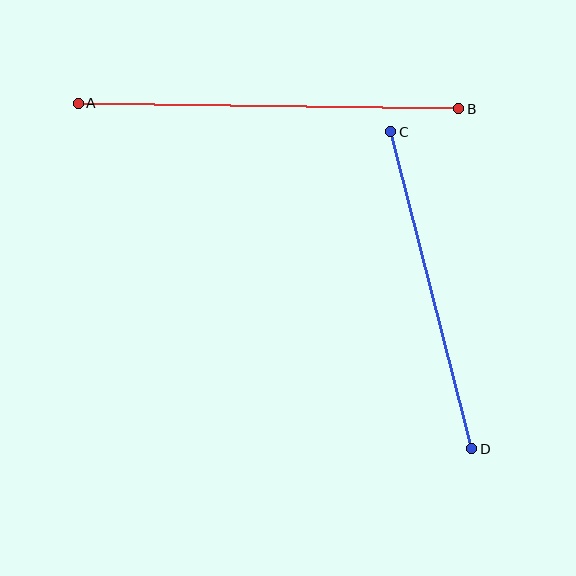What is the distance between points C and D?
The distance is approximately 327 pixels.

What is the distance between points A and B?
The distance is approximately 381 pixels.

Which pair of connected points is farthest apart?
Points A and B are farthest apart.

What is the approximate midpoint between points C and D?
The midpoint is at approximately (431, 290) pixels.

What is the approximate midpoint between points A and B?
The midpoint is at approximately (269, 106) pixels.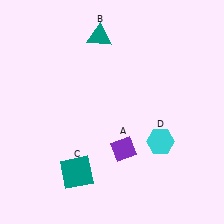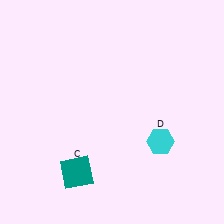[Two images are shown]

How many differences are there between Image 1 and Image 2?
There are 2 differences between the two images.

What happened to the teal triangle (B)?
The teal triangle (B) was removed in Image 2. It was in the top-left area of Image 1.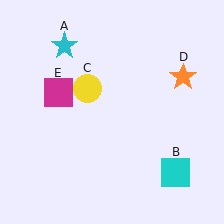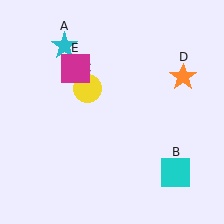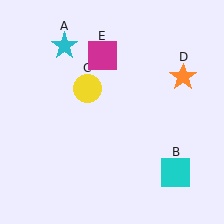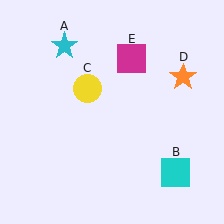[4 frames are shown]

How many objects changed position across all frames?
1 object changed position: magenta square (object E).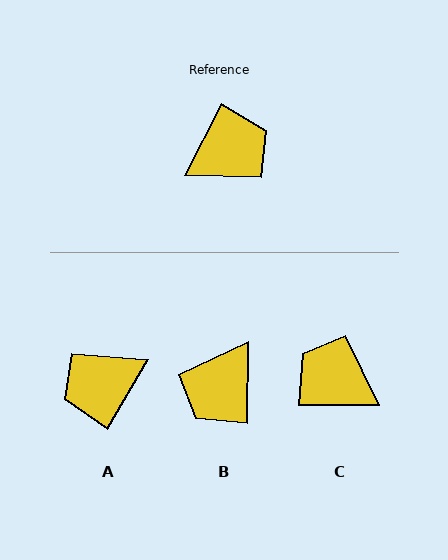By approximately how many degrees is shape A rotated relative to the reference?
Approximately 177 degrees counter-clockwise.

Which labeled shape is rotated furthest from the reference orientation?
A, about 177 degrees away.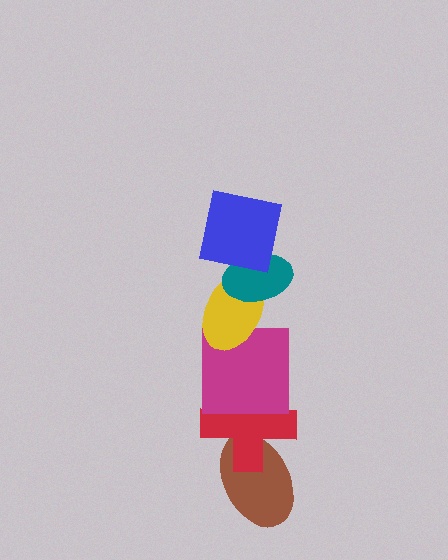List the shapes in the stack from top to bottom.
From top to bottom: the blue square, the teal ellipse, the yellow ellipse, the magenta square, the red cross, the brown ellipse.